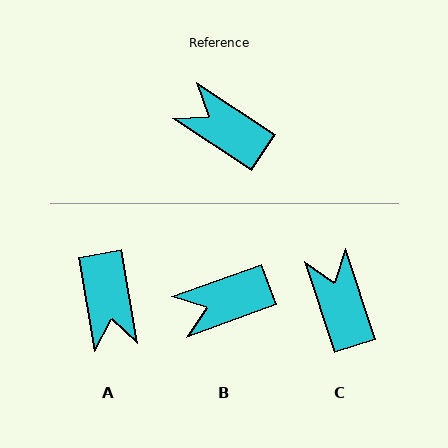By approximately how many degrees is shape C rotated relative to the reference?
Approximately 39 degrees clockwise.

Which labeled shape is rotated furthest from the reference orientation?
A, about 133 degrees away.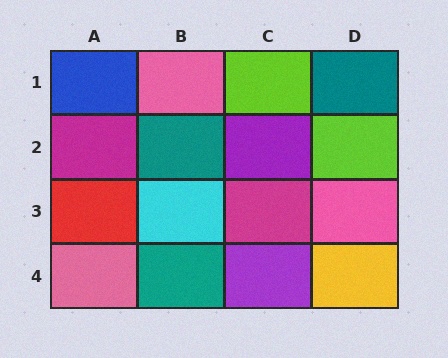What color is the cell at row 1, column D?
Teal.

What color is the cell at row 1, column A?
Blue.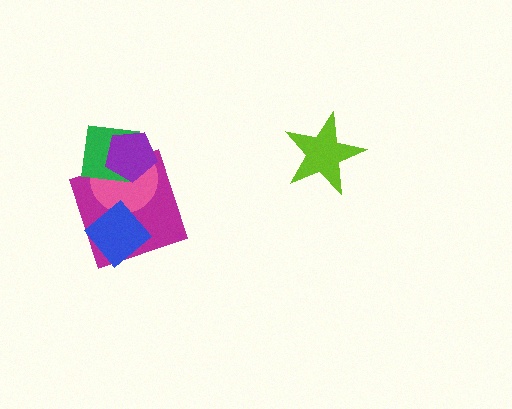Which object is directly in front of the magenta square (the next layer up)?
The pink circle is directly in front of the magenta square.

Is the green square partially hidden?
Yes, it is partially covered by another shape.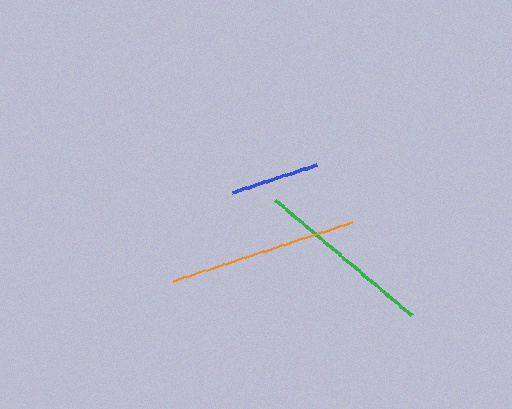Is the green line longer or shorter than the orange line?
The orange line is longer than the green line.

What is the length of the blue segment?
The blue segment is approximately 89 pixels long.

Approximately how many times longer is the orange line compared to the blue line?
The orange line is approximately 2.1 times the length of the blue line.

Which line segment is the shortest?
The blue line is the shortest at approximately 89 pixels.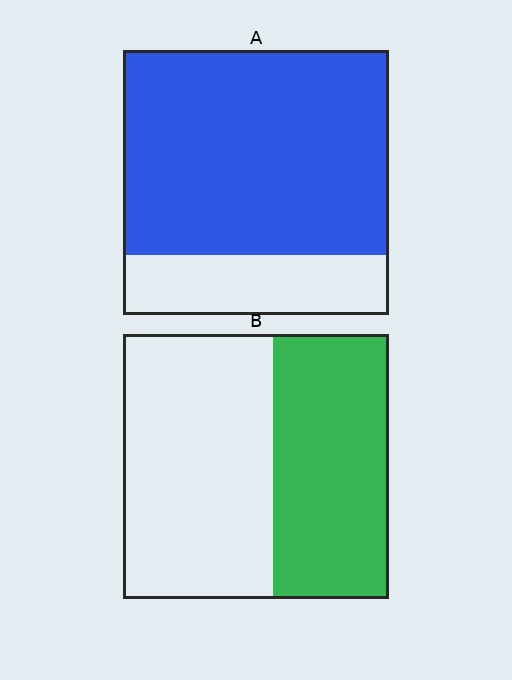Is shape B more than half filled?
No.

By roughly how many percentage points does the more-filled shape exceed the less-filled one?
By roughly 35 percentage points (A over B).